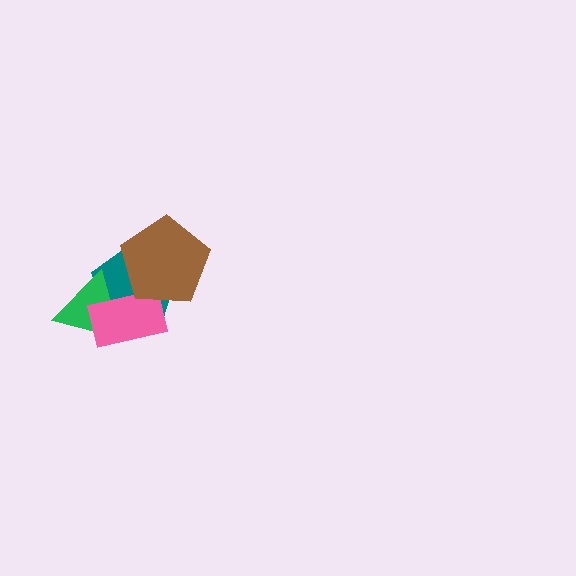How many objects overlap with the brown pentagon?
2 objects overlap with the brown pentagon.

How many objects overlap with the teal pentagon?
3 objects overlap with the teal pentagon.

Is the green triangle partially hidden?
Yes, it is partially covered by another shape.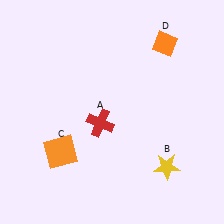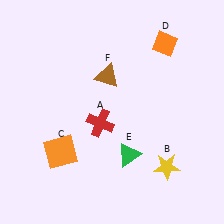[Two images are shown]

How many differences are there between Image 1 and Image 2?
There are 2 differences between the two images.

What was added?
A green triangle (E), a brown triangle (F) were added in Image 2.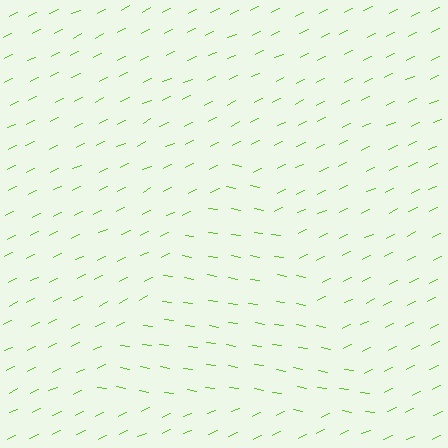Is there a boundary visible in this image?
Yes, there is a texture boundary formed by a change in line orientation.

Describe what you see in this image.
The image is filled with small lime line segments. A triangle region in the image has lines oriented differently from the surrounding lines, creating a visible texture boundary.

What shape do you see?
I see a triangle.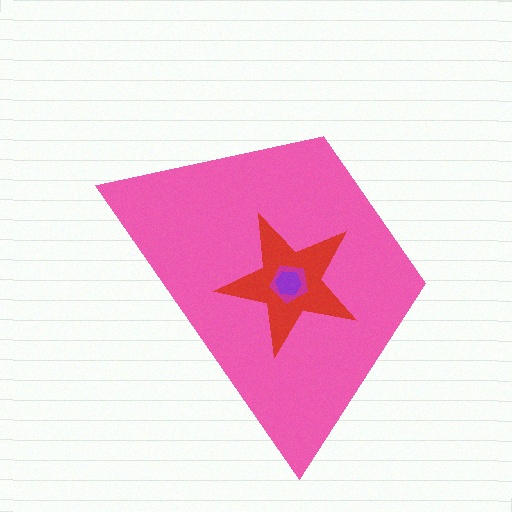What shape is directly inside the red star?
The magenta pentagon.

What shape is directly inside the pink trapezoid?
The red star.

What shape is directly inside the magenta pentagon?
The purple hexagon.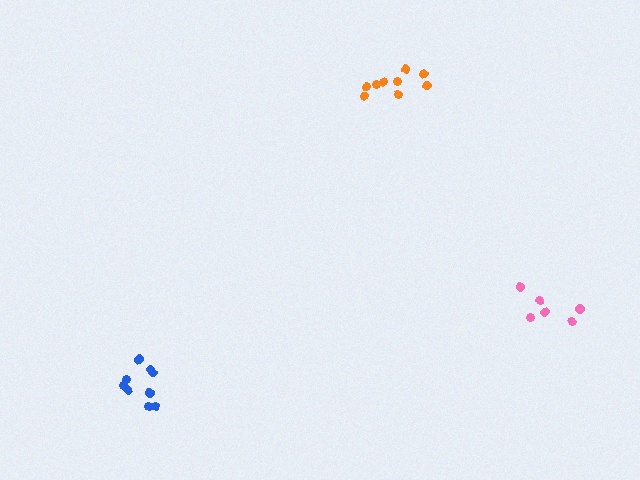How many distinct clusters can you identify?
There are 3 distinct clusters.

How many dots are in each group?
Group 1: 9 dots, Group 2: 6 dots, Group 3: 9 dots (24 total).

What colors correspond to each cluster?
The clusters are colored: orange, pink, blue.